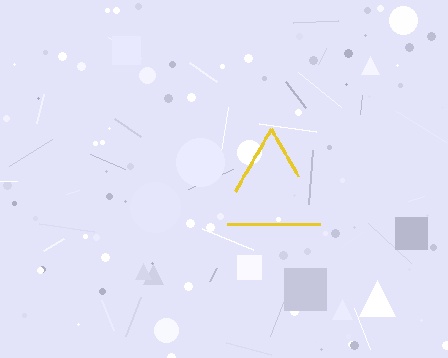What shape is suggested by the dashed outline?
The dashed outline suggests a triangle.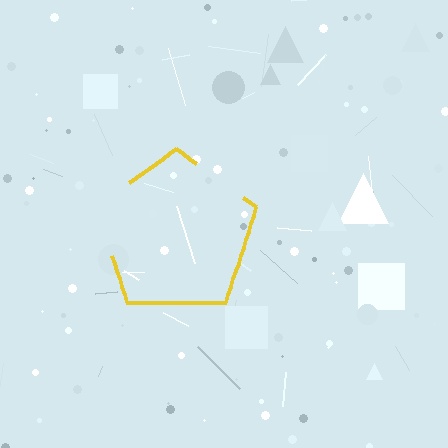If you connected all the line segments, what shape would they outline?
They would outline a pentagon.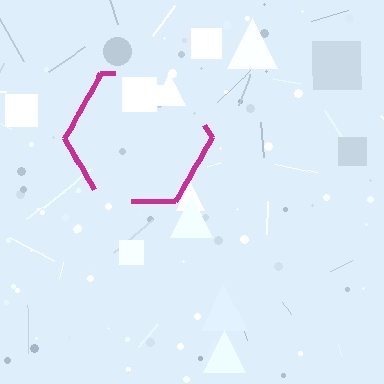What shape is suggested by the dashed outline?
The dashed outline suggests a hexagon.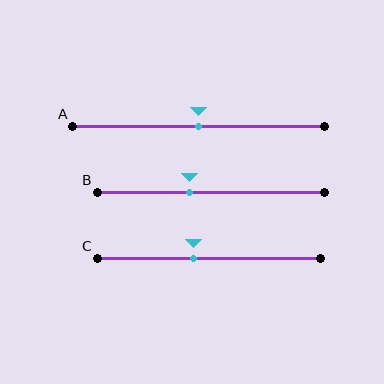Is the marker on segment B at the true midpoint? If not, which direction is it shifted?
No, the marker on segment B is shifted to the left by about 9% of the segment length.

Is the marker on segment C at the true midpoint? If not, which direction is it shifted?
No, the marker on segment C is shifted to the left by about 7% of the segment length.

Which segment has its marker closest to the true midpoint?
Segment A has its marker closest to the true midpoint.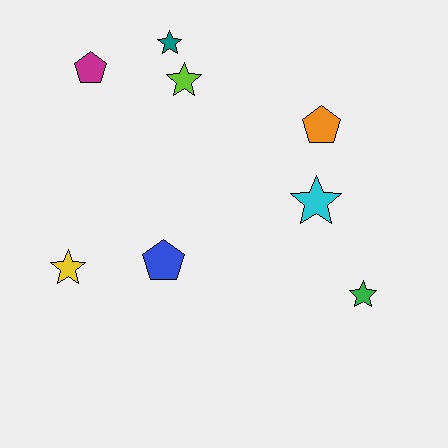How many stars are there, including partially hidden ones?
There are 5 stars.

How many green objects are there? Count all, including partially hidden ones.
There is 1 green object.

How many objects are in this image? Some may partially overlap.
There are 8 objects.